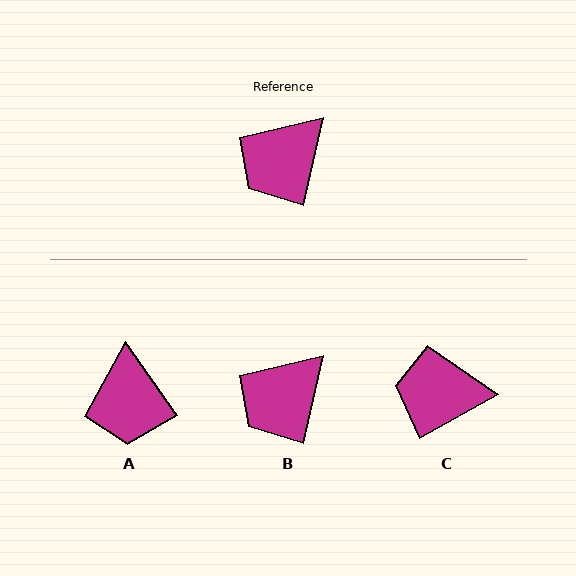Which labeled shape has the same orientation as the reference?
B.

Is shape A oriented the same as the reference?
No, it is off by about 48 degrees.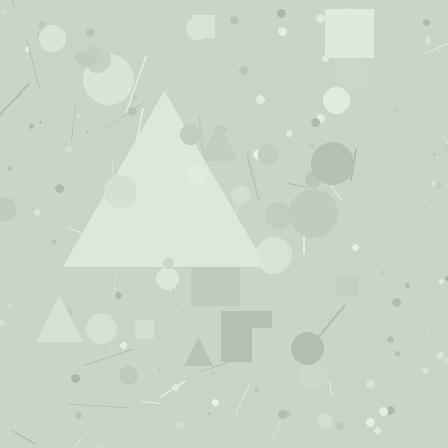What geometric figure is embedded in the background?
A triangle is embedded in the background.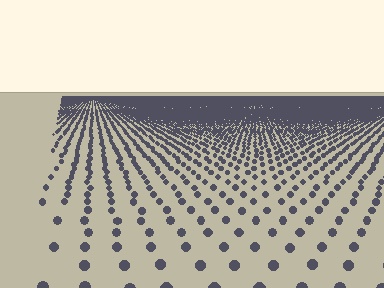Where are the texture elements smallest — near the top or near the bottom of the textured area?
Near the top.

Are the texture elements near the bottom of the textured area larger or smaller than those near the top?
Larger. Near the bottom, elements are closer to the viewer and appear at a bigger on-screen size.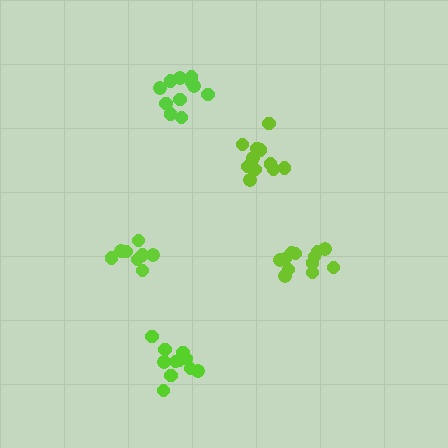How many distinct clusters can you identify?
There are 5 distinct clusters.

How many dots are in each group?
Group 1: 12 dots, Group 2: 12 dots, Group 3: 11 dots, Group 4: 11 dots, Group 5: 8 dots (54 total).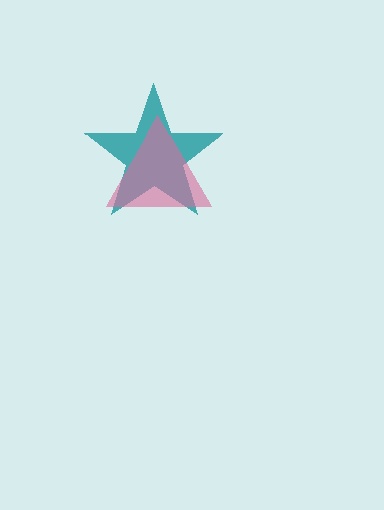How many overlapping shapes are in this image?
There are 2 overlapping shapes in the image.